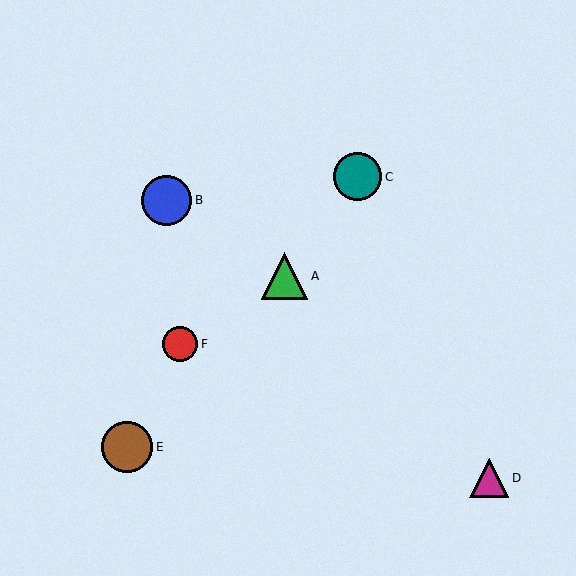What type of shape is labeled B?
Shape B is a blue circle.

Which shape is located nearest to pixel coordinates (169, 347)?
The red circle (labeled F) at (180, 344) is nearest to that location.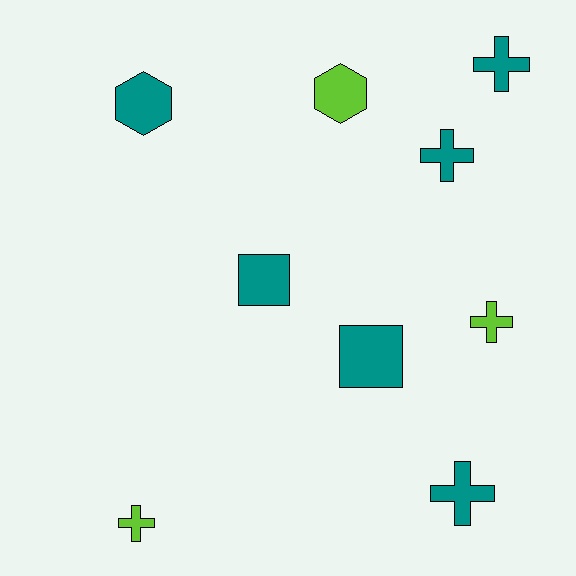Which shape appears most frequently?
Cross, with 5 objects.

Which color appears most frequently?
Teal, with 6 objects.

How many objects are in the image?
There are 9 objects.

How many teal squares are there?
There are 2 teal squares.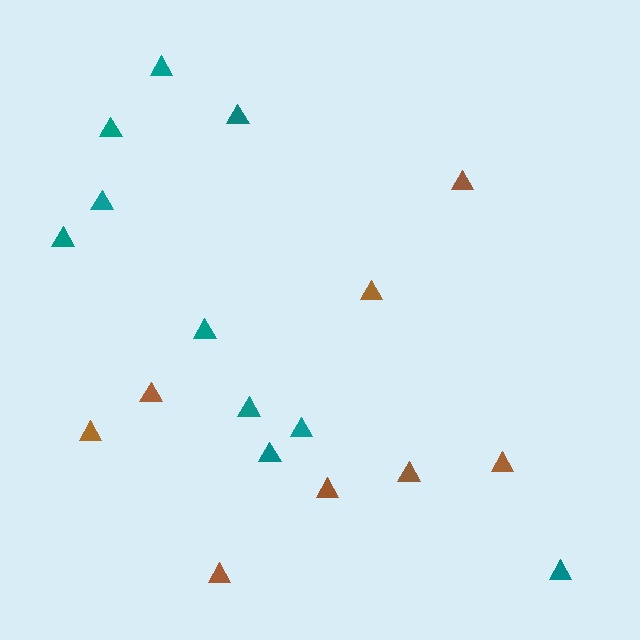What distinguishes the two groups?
There are 2 groups: one group of brown triangles (8) and one group of teal triangles (10).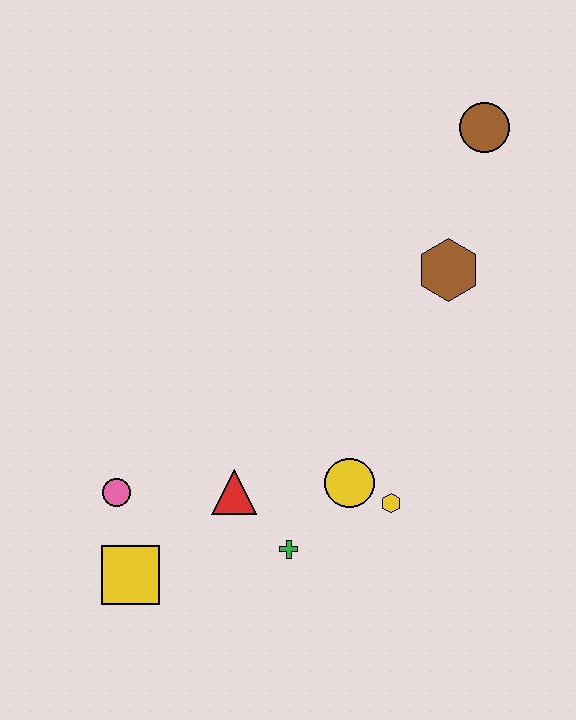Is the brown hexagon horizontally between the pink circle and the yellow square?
No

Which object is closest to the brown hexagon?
The brown circle is closest to the brown hexagon.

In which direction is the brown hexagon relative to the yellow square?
The brown hexagon is to the right of the yellow square.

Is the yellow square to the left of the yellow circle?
Yes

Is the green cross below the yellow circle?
Yes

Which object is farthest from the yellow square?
The brown circle is farthest from the yellow square.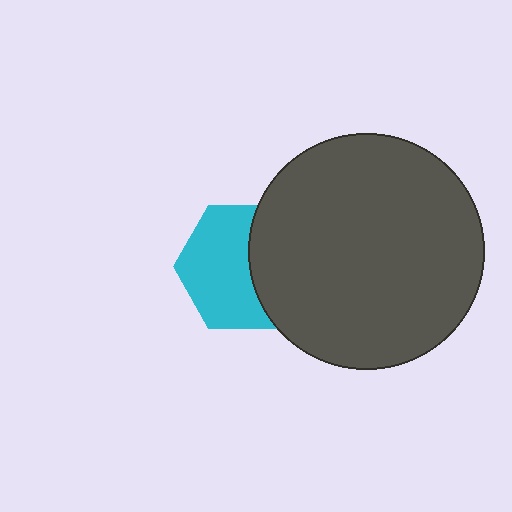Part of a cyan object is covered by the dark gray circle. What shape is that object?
It is a hexagon.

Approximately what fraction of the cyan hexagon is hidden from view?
Roughly 40% of the cyan hexagon is hidden behind the dark gray circle.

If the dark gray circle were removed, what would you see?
You would see the complete cyan hexagon.